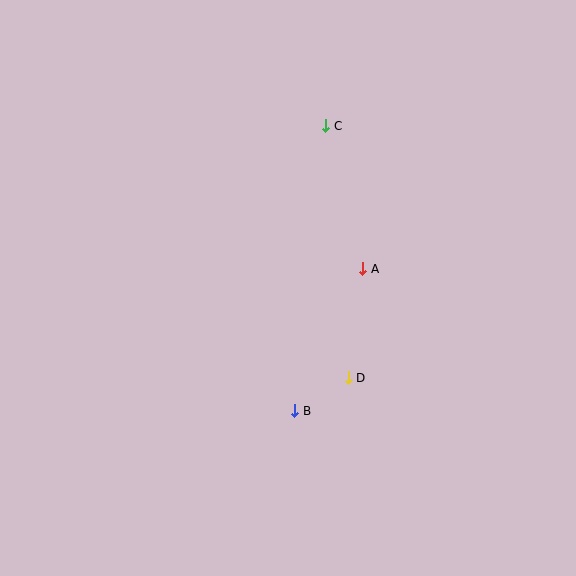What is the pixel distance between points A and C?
The distance between A and C is 147 pixels.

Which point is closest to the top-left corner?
Point C is closest to the top-left corner.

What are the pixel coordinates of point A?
Point A is at (362, 268).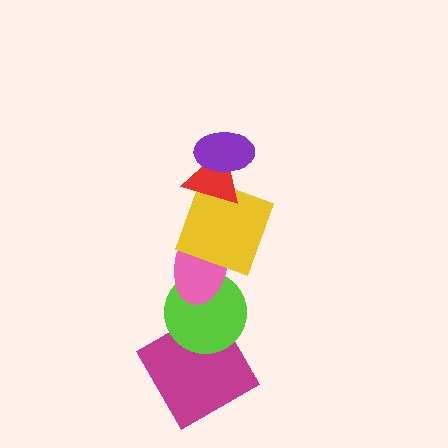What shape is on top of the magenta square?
The lime circle is on top of the magenta square.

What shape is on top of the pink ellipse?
The yellow square is on top of the pink ellipse.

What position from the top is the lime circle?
The lime circle is 5th from the top.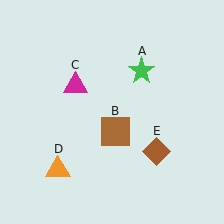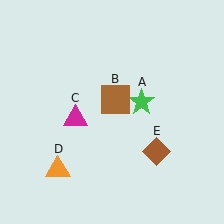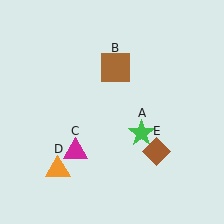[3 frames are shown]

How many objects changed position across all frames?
3 objects changed position: green star (object A), brown square (object B), magenta triangle (object C).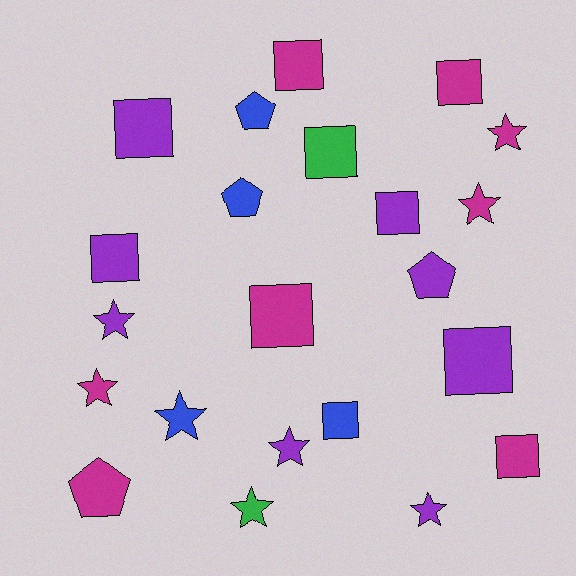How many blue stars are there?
There is 1 blue star.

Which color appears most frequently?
Magenta, with 8 objects.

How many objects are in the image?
There are 22 objects.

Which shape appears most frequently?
Square, with 10 objects.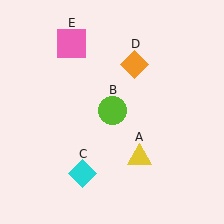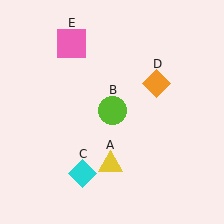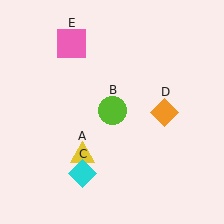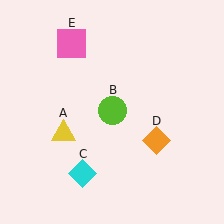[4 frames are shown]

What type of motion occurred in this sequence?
The yellow triangle (object A), orange diamond (object D) rotated clockwise around the center of the scene.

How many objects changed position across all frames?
2 objects changed position: yellow triangle (object A), orange diamond (object D).